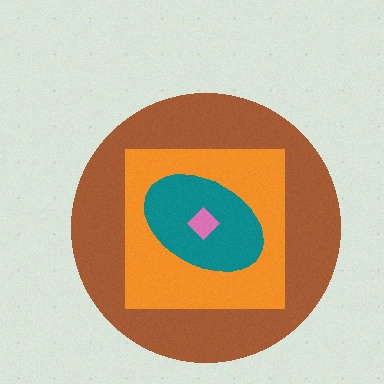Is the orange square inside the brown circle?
Yes.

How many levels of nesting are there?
4.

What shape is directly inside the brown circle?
The orange square.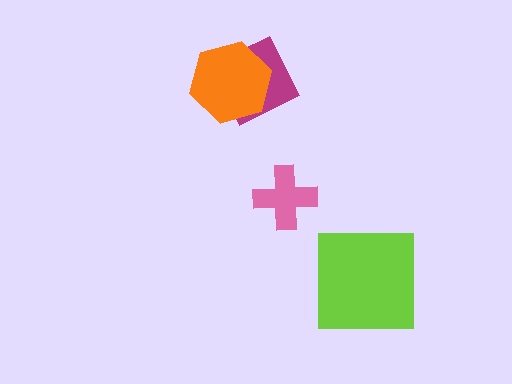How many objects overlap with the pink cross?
0 objects overlap with the pink cross.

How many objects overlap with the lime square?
0 objects overlap with the lime square.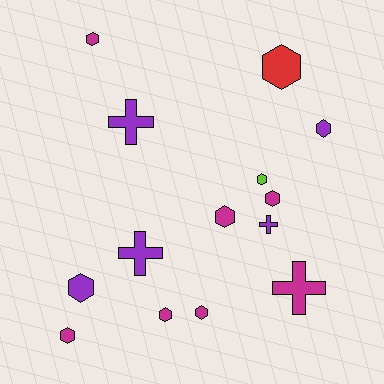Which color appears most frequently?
Magenta, with 7 objects.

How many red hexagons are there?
There is 1 red hexagon.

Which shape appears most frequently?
Hexagon, with 10 objects.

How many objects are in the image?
There are 14 objects.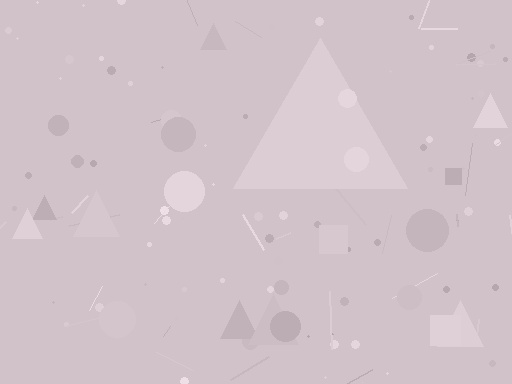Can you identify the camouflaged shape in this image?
The camouflaged shape is a triangle.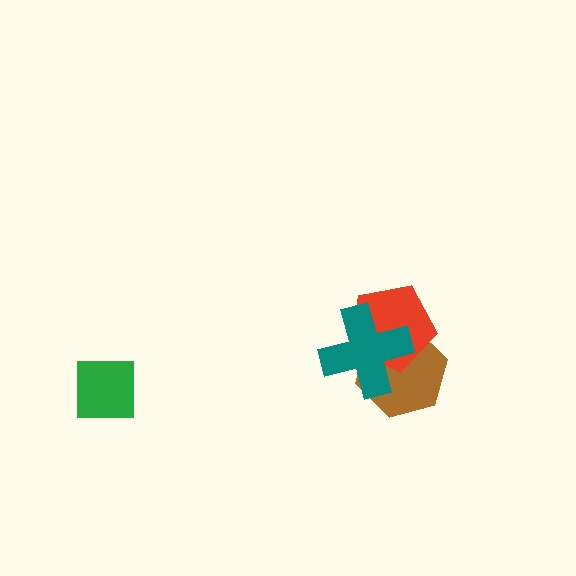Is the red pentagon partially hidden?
Yes, it is partially covered by another shape.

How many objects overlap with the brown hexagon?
2 objects overlap with the brown hexagon.